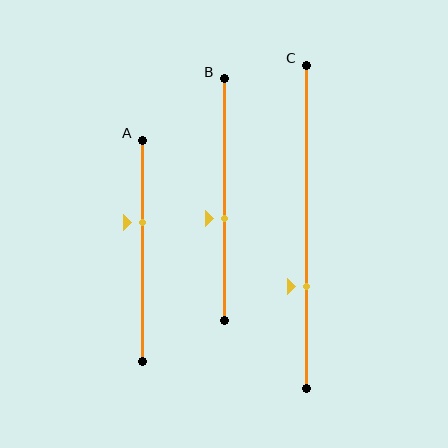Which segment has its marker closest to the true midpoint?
Segment B has its marker closest to the true midpoint.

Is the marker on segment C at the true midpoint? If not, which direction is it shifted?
No, the marker on segment C is shifted downward by about 19% of the segment length.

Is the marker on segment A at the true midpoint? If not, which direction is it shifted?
No, the marker on segment A is shifted upward by about 13% of the segment length.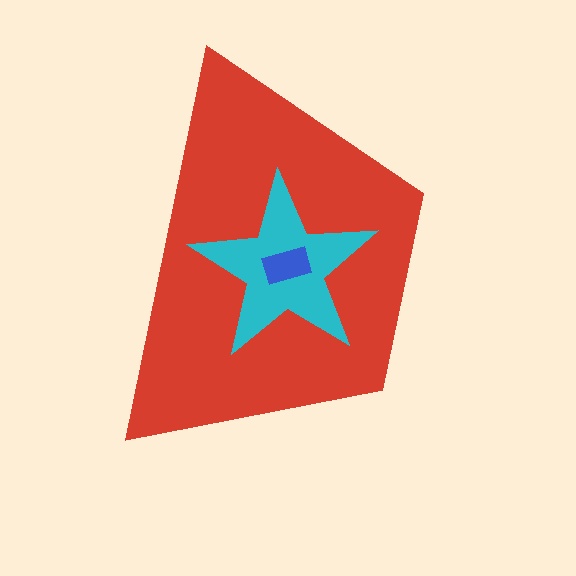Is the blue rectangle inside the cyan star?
Yes.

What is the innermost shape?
The blue rectangle.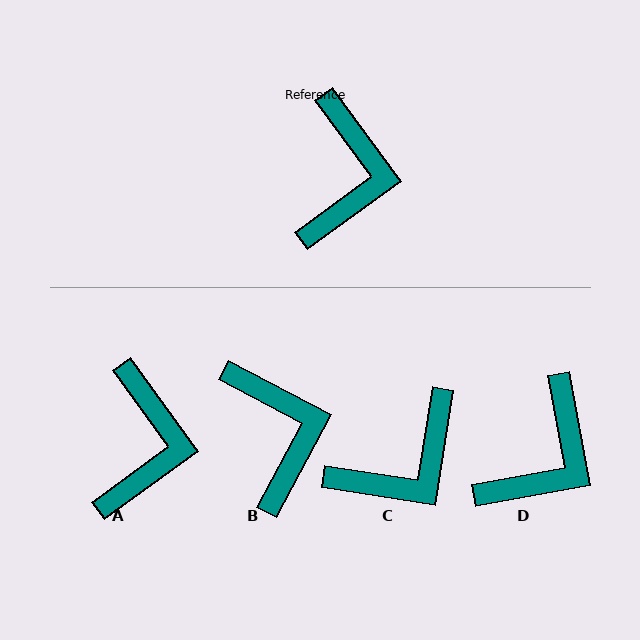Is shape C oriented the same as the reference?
No, it is off by about 45 degrees.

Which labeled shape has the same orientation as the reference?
A.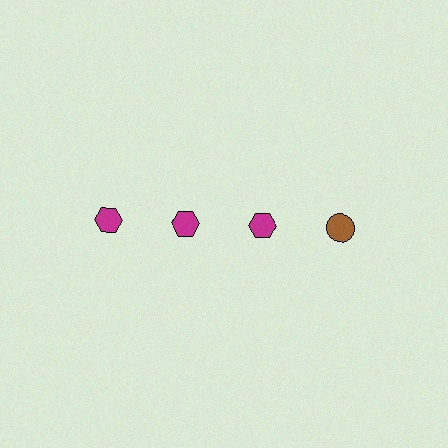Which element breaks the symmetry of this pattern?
The brown circle in the top row, second from right column breaks the symmetry. All other shapes are magenta hexagons.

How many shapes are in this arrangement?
There are 4 shapes arranged in a grid pattern.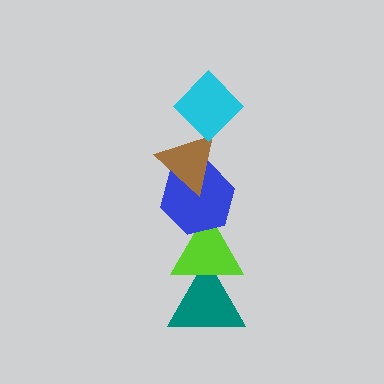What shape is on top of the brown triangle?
The cyan diamond is on top of the brown triangle.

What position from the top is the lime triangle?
The lime triangle is 4th from the top.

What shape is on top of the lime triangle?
The blue hexagon is on top of the lime triangle.